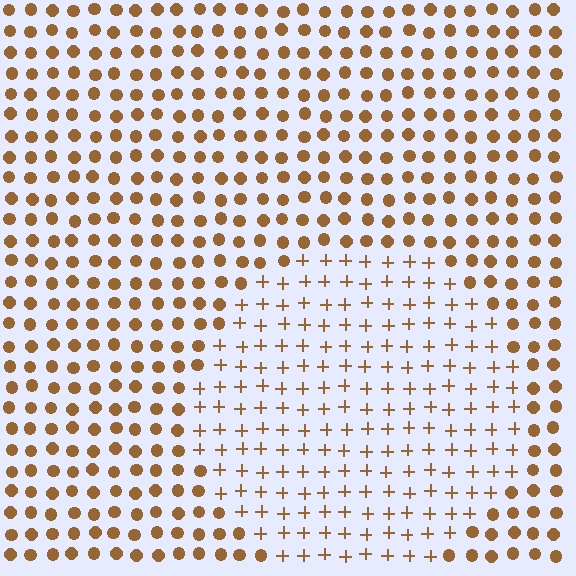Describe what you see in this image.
The image is filled with small brown elements arranged in a uniform grid. A circle-shaped region contains plus signs, while the surrounding area contains circles. The boundary is defined purely by the change in element shape.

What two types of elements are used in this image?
The image uses plus signs inside the circle region and circles outside it.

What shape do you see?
I see a circle.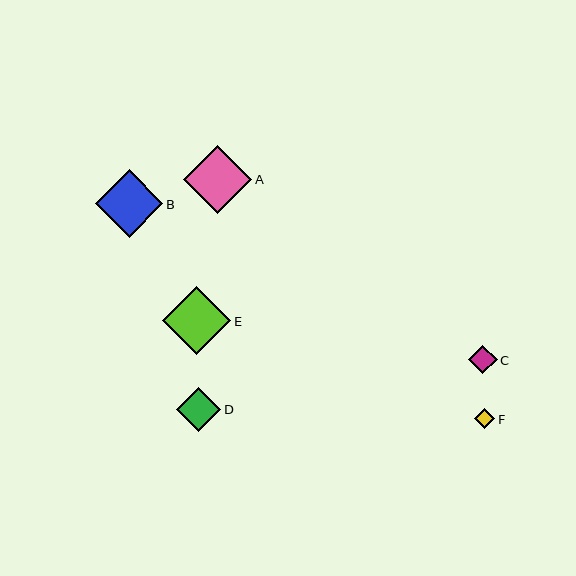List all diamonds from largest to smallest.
From largest to smallest: E, A, B, D, C, F.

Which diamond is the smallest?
Diamond F is the smallest with a size of approximately 20 pixels.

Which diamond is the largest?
Diamond E is the largest with a size of approximately 68 pixels.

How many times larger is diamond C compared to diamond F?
Diamond C is approximately 1.4 times the size of diamond F.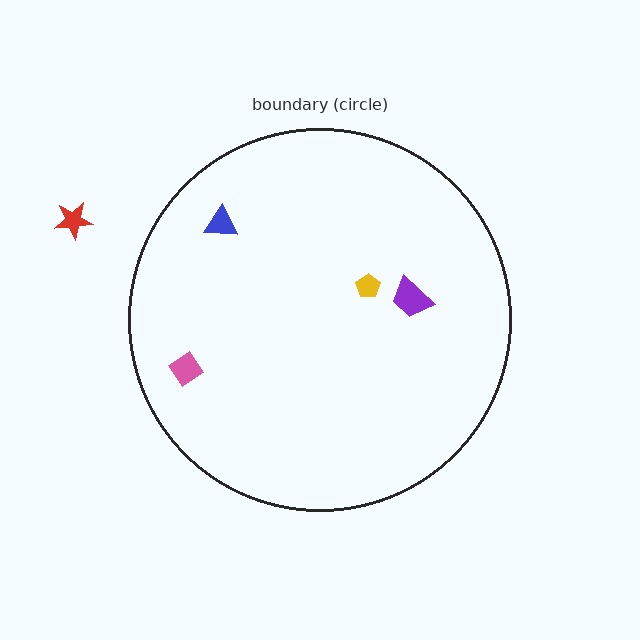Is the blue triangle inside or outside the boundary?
Inside.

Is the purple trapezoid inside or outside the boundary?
Inside.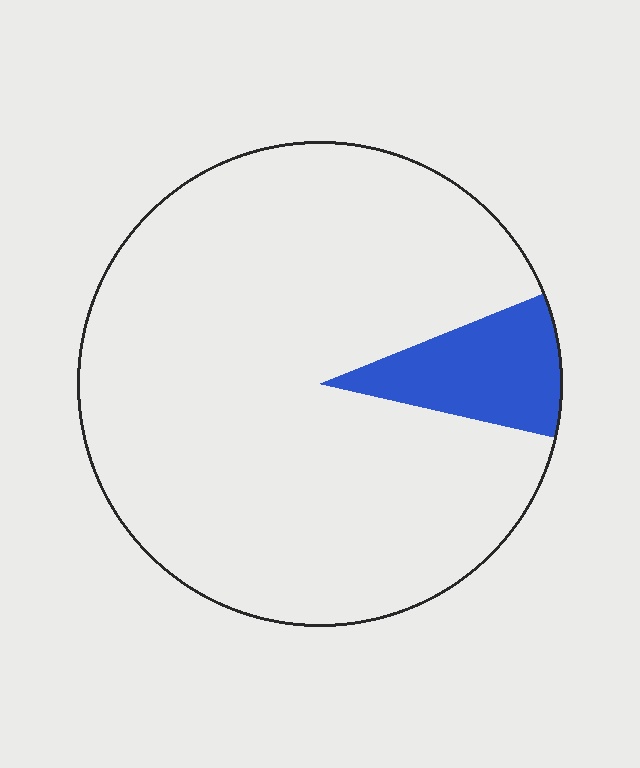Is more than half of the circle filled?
No.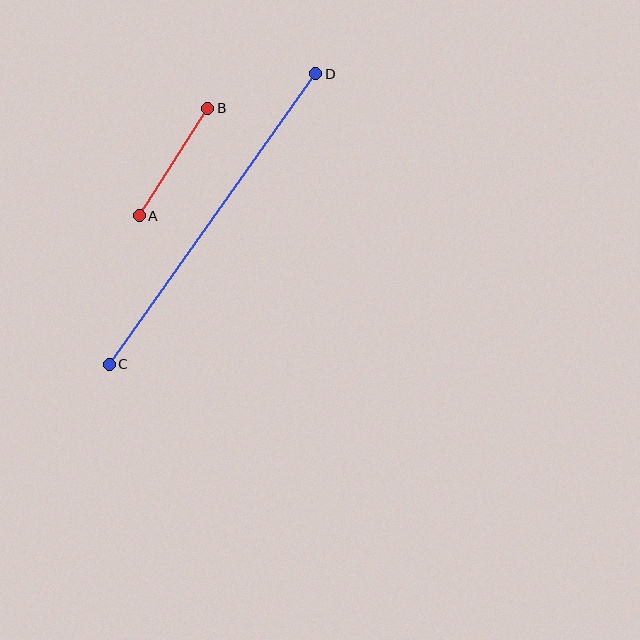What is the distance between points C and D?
The distance is approximately 357 pixels.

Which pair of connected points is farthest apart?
Points C and D are farthest apart.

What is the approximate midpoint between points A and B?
The midpoint is at approximately (174, 162) pixels.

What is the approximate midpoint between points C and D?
The midpoint is at approximately (213, 219) pixels.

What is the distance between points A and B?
The distance is approximately 128 pixels.